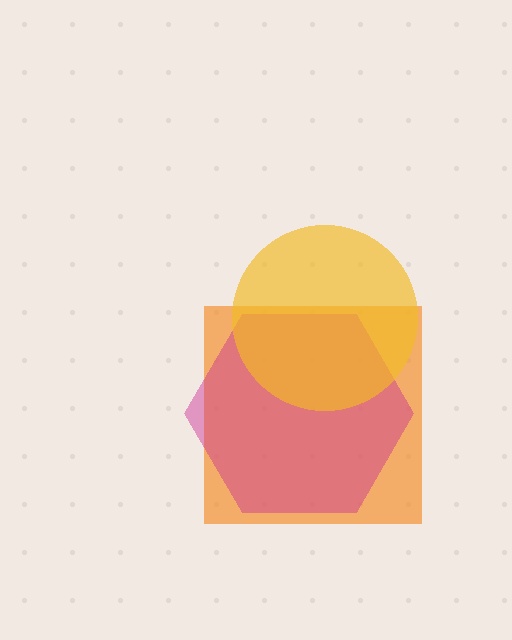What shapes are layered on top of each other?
The layered shapes are: an orange square, a magenta hexagon, a yellow circle.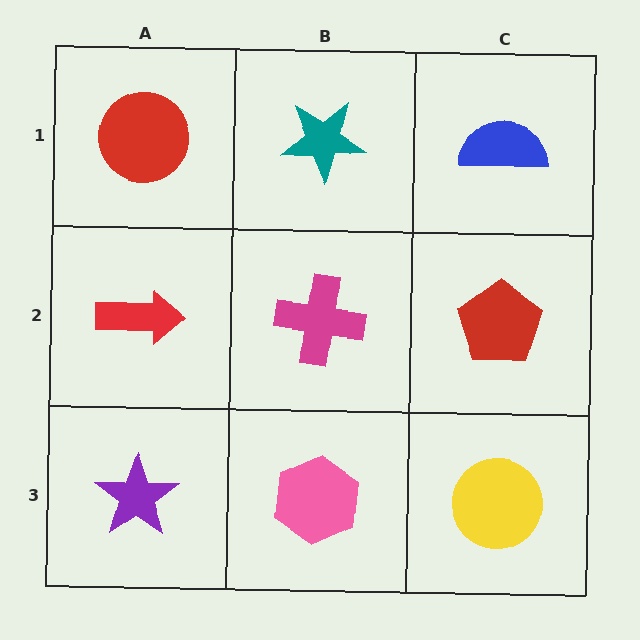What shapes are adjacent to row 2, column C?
A blue semicircle (row 1, column C), a yellow circle (row 3, column C), a magenta cross (row 2, column B).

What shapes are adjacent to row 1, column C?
A red pentagon (row 2, column C), a teal star (row 1, column B).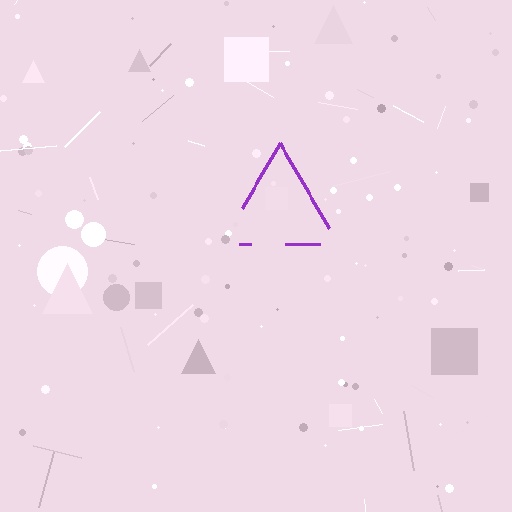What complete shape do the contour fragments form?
The contour fragments form a triangle.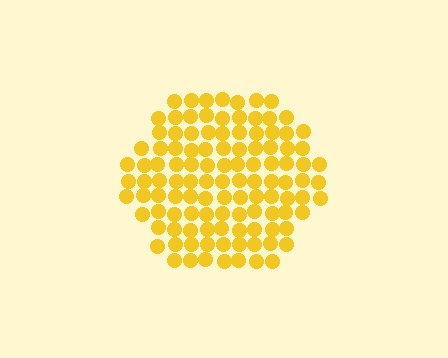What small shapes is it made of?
It is made of small circles.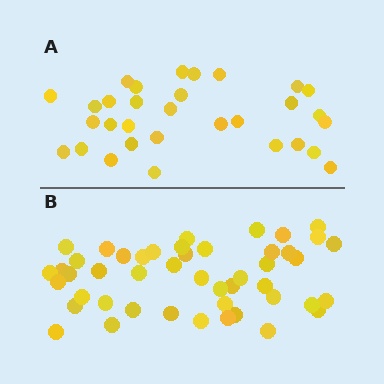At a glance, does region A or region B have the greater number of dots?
Region B (the bottom region) has more dots.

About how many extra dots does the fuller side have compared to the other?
Region B has approximately 15 more dots than region A.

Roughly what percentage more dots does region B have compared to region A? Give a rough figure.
About 50% more.